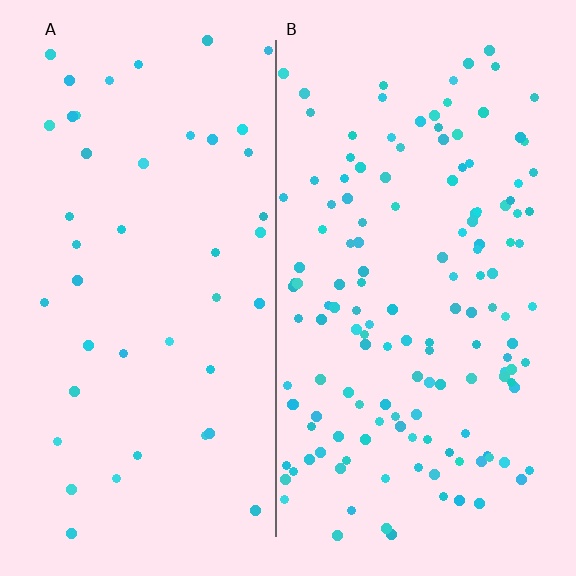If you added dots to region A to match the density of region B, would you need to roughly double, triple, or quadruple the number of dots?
Approximately triple.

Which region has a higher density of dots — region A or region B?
B (the right).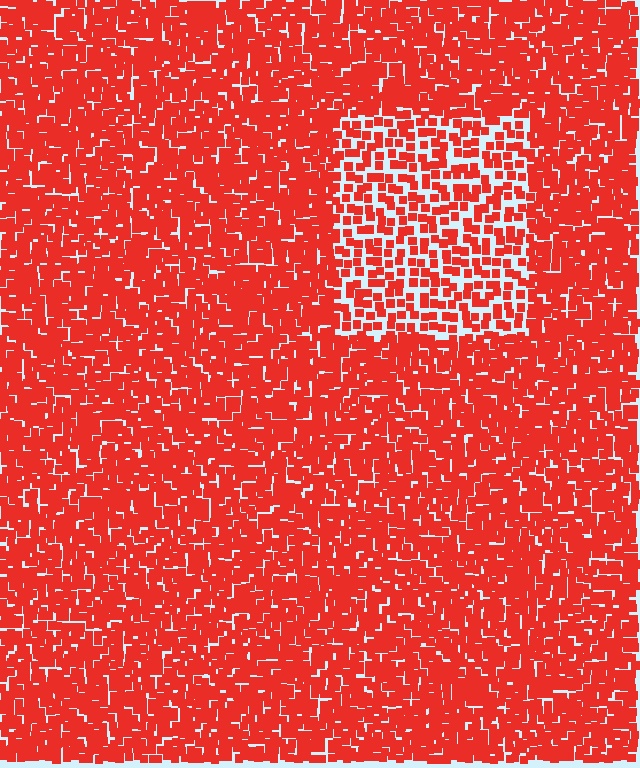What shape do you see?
I see a rectangle.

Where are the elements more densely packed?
The elements are more densely packed outside the rectangle boundary.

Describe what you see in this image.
The image contains small red elements arranged at two different densities. A rectangle-shaped region is visible where the elements are less densely packed than the surrounding area.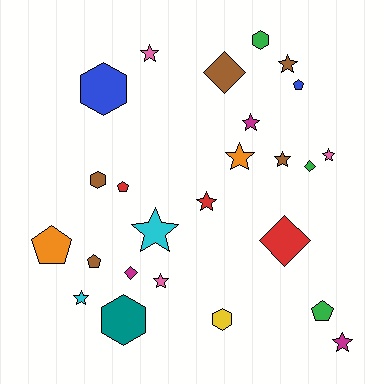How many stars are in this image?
There are 11 stars.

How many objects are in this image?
There are 25 objects.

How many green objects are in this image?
There are 3 green objects.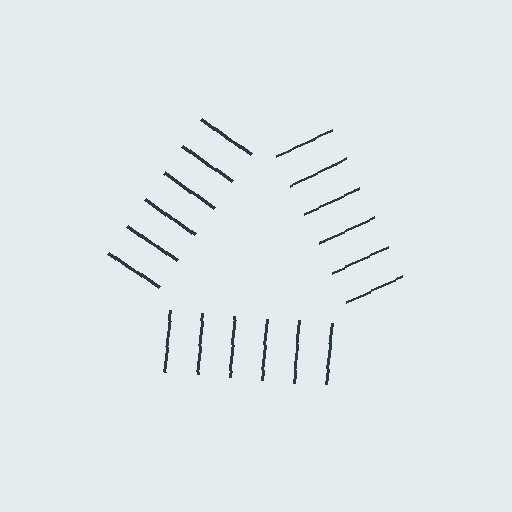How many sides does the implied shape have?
3 sides — the line-ends trace a triangle.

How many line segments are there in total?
18 — 6 along each of the 3 edges.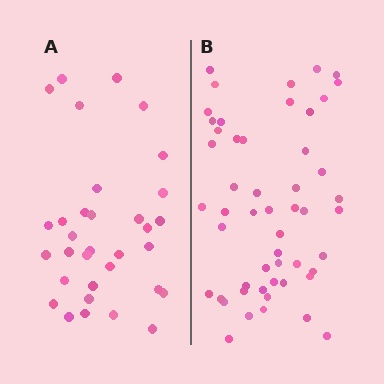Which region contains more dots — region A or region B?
Region B (the right region) has more dots.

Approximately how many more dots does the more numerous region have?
Region B has approximately 20 more dots than region A.